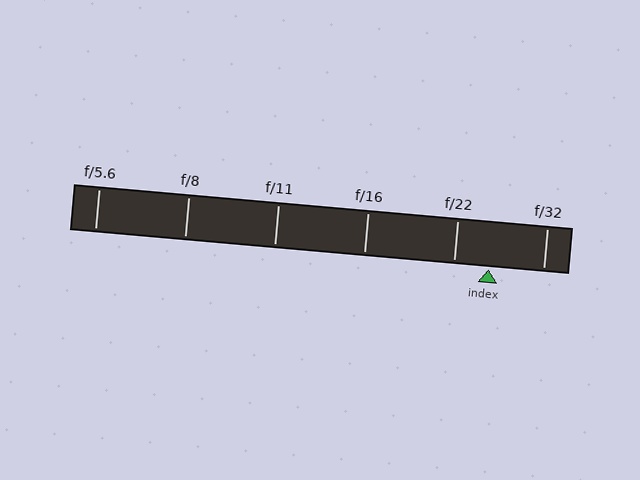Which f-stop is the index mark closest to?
The index mark is closest to f/22.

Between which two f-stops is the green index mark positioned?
The index mark is between f/22 and f/32.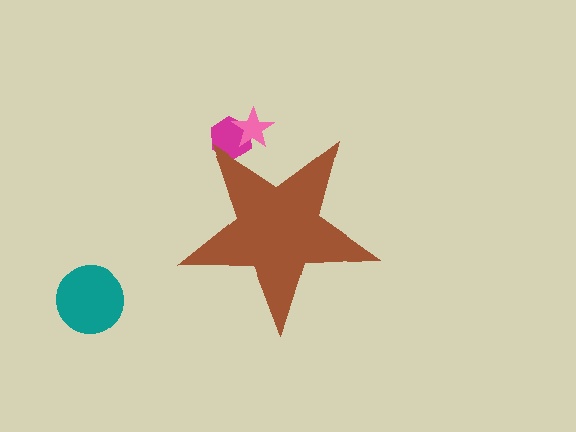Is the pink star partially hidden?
Yes, the pink star is partially hidden behind the brown star.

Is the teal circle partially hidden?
No, the teal circle is fully visible.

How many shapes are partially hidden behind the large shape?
2 shapes are partially hidden.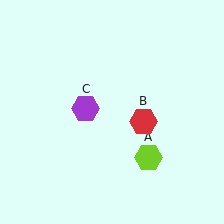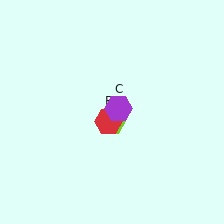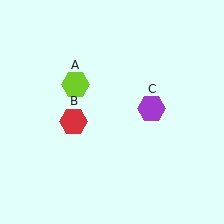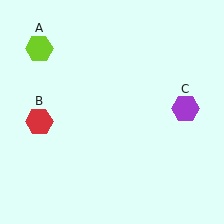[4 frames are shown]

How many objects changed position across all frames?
3 objects changed position: lime hexagon (object A), red hexagon (object B), purple hexagon (object C).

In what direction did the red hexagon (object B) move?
The red hexagon (object B) moved left.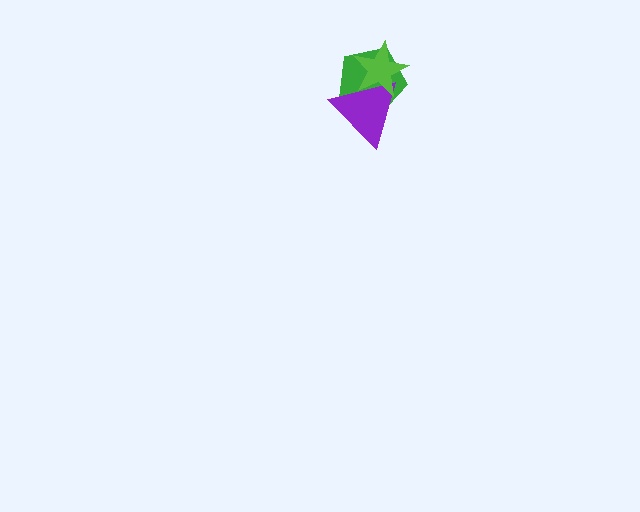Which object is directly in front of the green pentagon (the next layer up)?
The purple triangle is directly in front of the green pentagon.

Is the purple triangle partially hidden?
Yes, it is partially covered by another shape.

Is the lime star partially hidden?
No, no other shape covers it.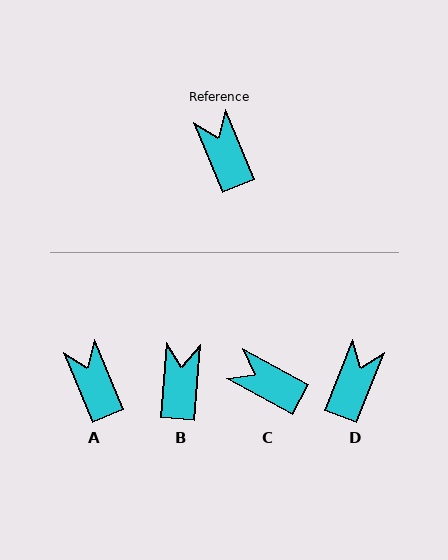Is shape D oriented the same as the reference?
No, it is off by about 44 degrees.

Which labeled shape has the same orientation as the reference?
A.